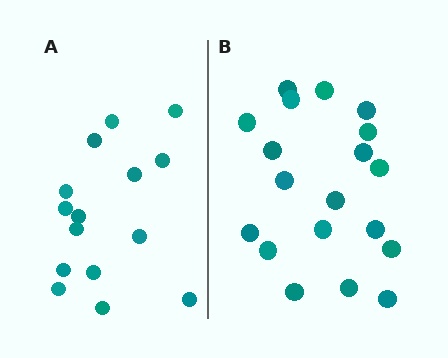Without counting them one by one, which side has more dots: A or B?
Region B (the right region) has more dots.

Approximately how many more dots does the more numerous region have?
Region B has about 4 more dots than region A.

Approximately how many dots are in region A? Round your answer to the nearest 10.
About 20 dots. (The exact count is 15, which rounds to 20.)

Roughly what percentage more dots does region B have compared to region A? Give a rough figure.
About 25% more.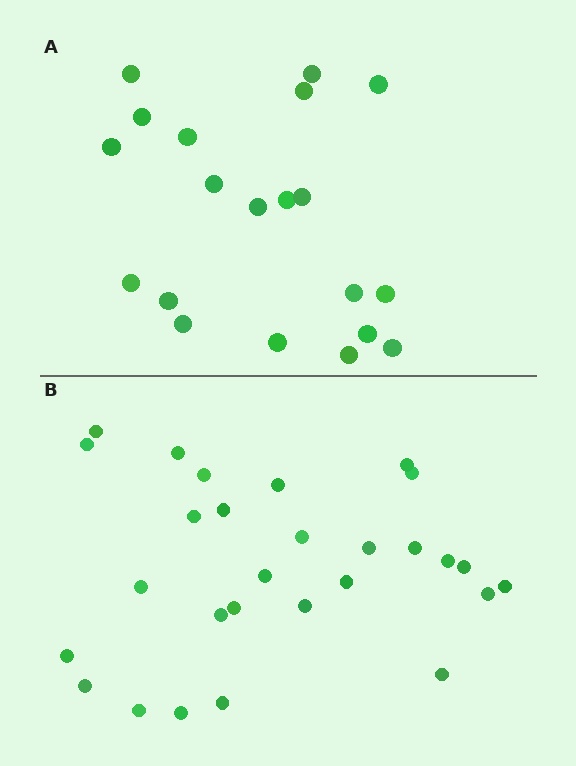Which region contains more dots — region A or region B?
Region B (the bottom region) has more dots.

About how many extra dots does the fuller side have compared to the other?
Region B has roughly 8 or so more dots than region A.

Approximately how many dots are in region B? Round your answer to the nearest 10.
About 30 dots. (The exact count is 28, which rounds to 30.)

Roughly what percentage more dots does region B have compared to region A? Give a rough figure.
About 40% more.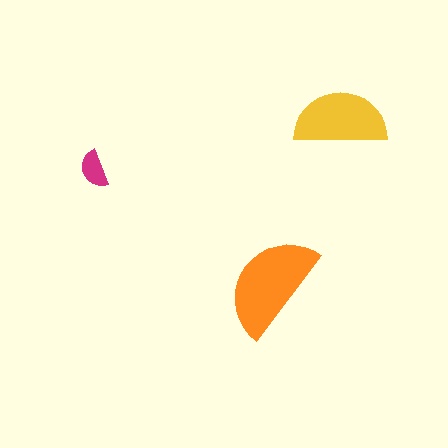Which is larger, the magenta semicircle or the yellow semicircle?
The yellow one.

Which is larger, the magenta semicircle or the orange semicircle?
The orange one.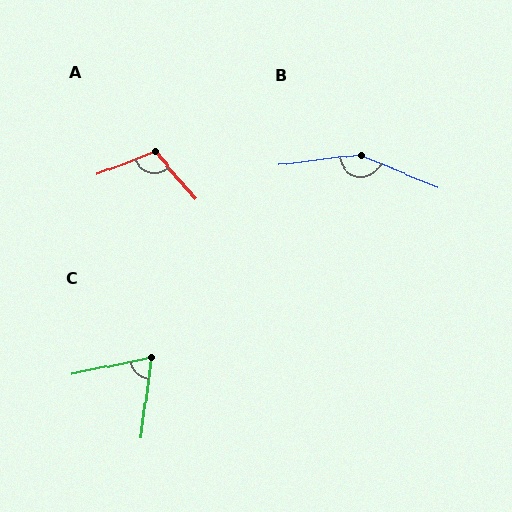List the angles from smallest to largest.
C (71°), A (110°), B (150°).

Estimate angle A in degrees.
Approximately 110 degrees.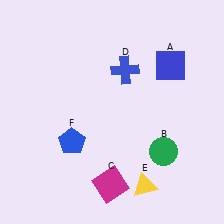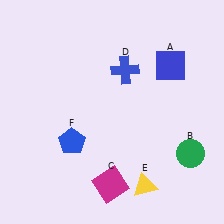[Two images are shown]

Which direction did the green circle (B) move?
The green circle (B) moved right.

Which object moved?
The green circle (B) moved right.